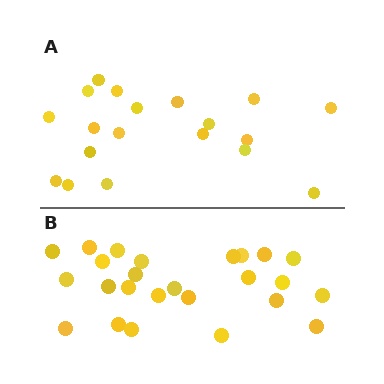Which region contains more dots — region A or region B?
Region B (the bottom region) has more dots.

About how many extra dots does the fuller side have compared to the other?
Region B has about 6 more dots than region A.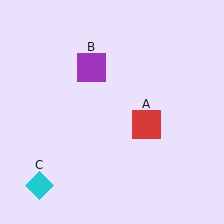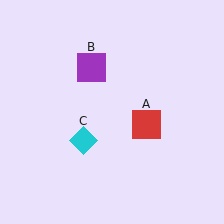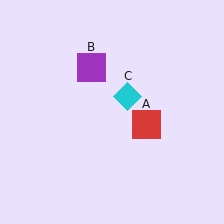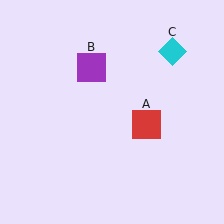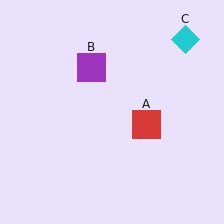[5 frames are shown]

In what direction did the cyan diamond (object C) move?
The cyan diamond (object C) moved up and to the right.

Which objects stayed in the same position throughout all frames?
Red square (object A) and purple square (object B) remained stationary.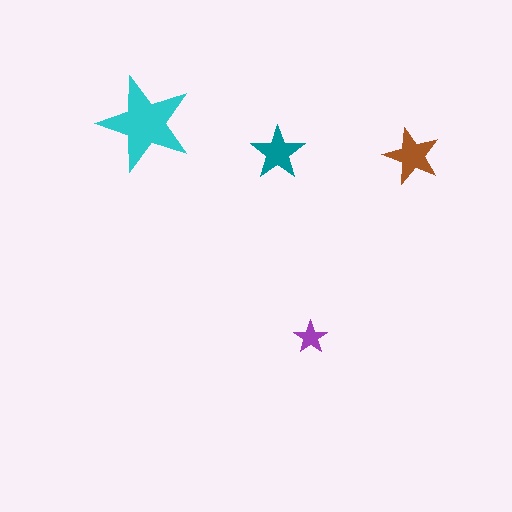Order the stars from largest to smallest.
the cyan one, the brown one, the teal one, the purple one.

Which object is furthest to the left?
The cyan star is leftmost.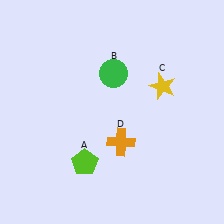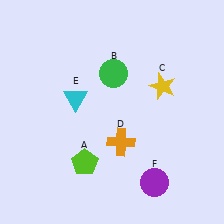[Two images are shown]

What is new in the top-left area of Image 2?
A cyan triangle (E) was added in the top-left area of Image 2.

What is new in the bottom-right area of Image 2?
A purple circle (F) was added in the bottom-right area of Image 2.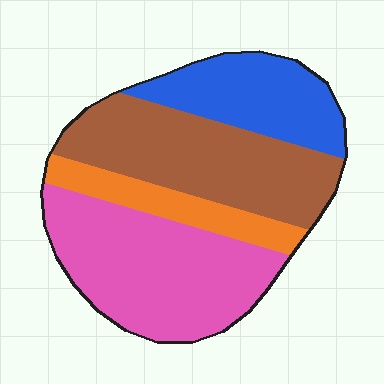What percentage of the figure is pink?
Pink covers around 35% of the figure.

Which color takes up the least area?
Orange, at roughly 10%.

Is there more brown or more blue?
Brown.